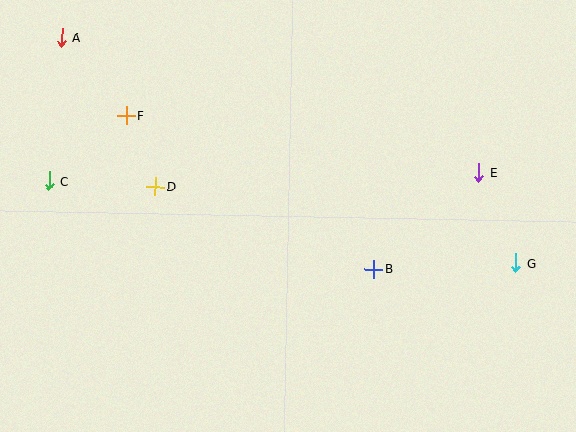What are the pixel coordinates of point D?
Point D is at (155, 187).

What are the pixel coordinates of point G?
Point G is at (516, 263).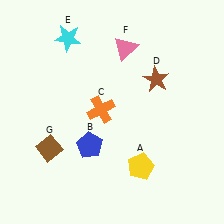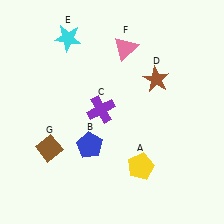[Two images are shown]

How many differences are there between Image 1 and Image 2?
There is 1 difference between the two images.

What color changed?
The cross (C) changed from orange in Image 1 to purple in Image 2.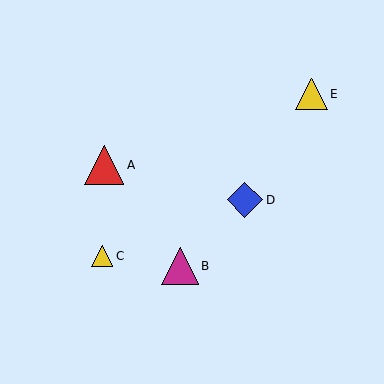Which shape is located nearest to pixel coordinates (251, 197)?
The blue diamond (labeled D) at (245, 200) is nearest to that location.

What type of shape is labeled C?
Shape C is a yellow triangle.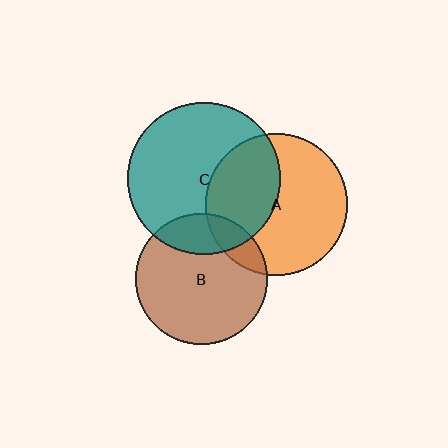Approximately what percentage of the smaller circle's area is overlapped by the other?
Approximately 15%.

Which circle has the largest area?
Circle C (teal).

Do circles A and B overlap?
Yes.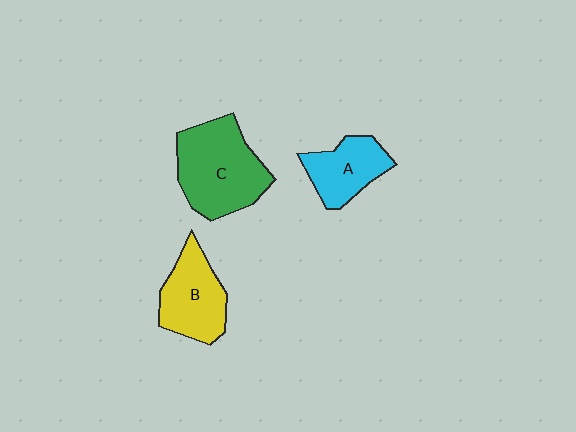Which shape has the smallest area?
Shape A (cyan).